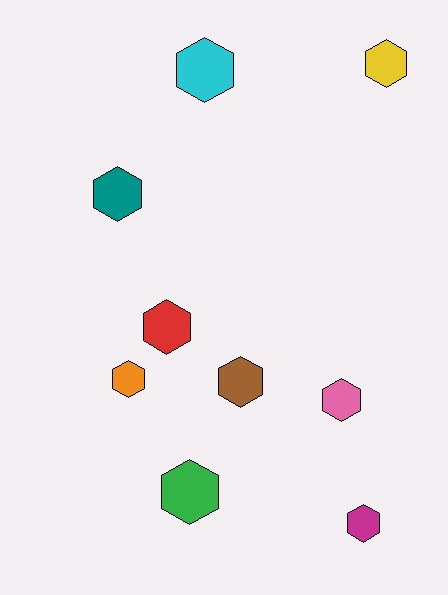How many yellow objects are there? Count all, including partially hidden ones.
There is 1 yellow object.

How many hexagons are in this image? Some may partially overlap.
There are 9 hexagons.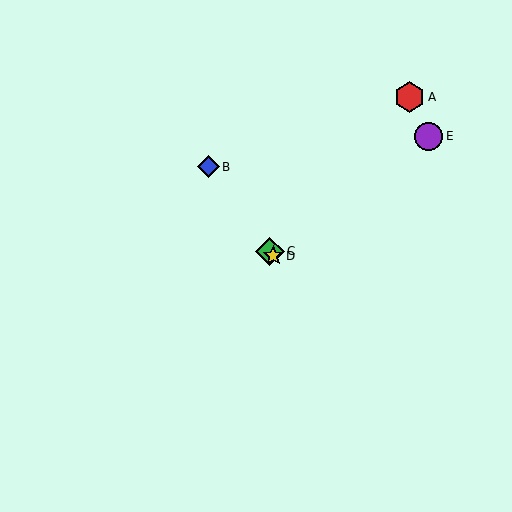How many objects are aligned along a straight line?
3 objects (B, C, D) are aligned along a straight line.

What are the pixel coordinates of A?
Object A is at (410, 97).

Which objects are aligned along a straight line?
Objects B, C, D are aligned along a straight line.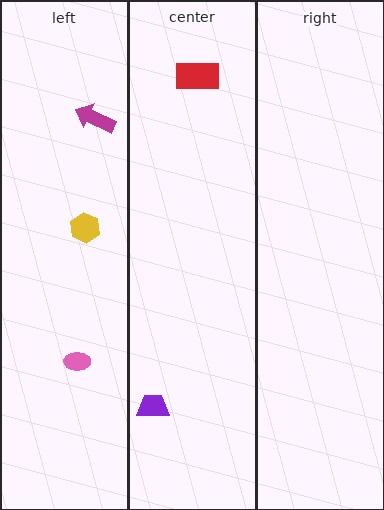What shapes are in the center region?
The purple trapezoid, the red rectangle.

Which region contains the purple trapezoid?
The center region.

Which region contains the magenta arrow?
The left region.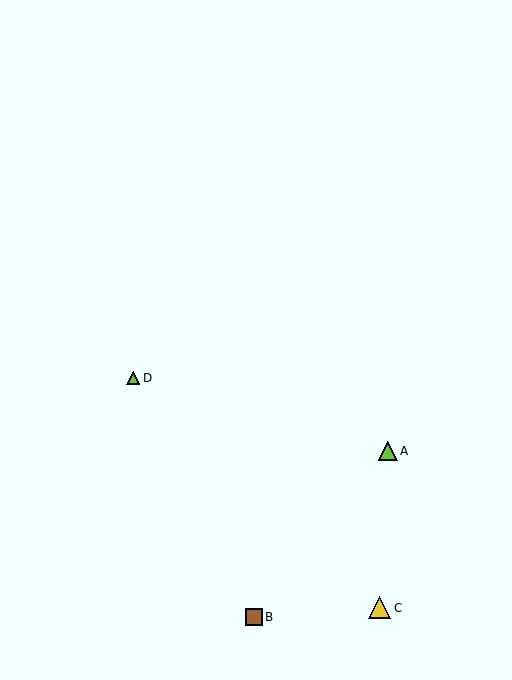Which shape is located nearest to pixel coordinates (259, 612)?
The brown square (labeled B) at (254, 617) is nearest to that location.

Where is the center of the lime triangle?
The center of the lime triangle is at (388, 451).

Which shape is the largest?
The yellow triangle (labeled C) is the largest.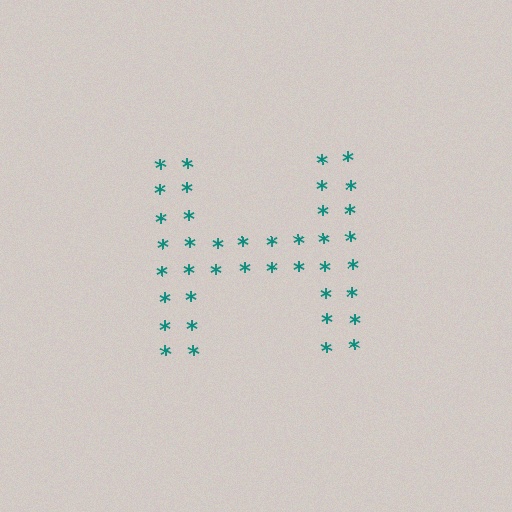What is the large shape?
The large shape is the letter H.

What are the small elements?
The small elements are asterisks.